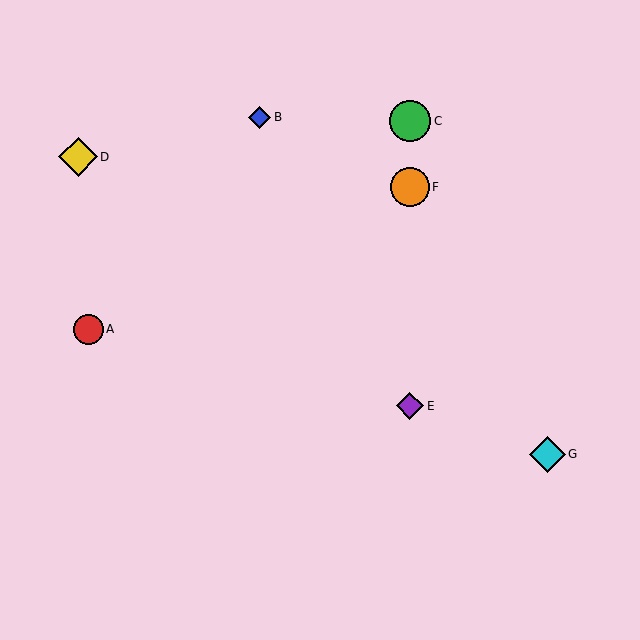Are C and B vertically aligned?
No, C is at x≈410 and B is at x≈260.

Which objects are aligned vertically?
Objects C, E, F are aligned vertically.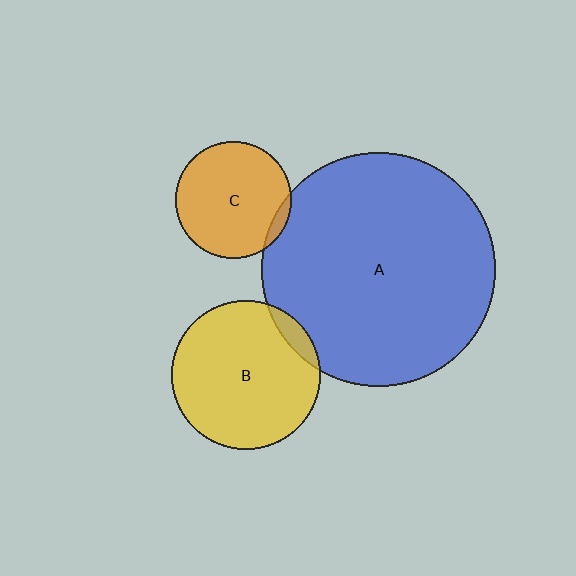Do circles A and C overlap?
Yes.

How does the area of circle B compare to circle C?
Approximately 1.6 times.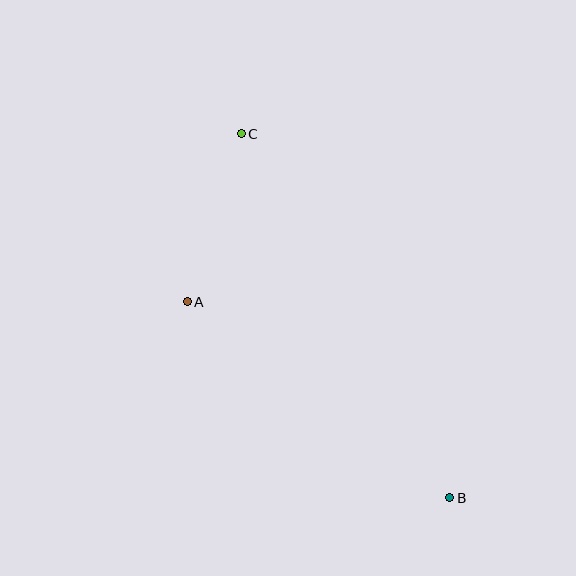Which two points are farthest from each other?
Points B and C are farthest from each other.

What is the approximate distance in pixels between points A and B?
The distance between A and B is approximately 328 pixels.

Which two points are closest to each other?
Points A and C are closest to each other.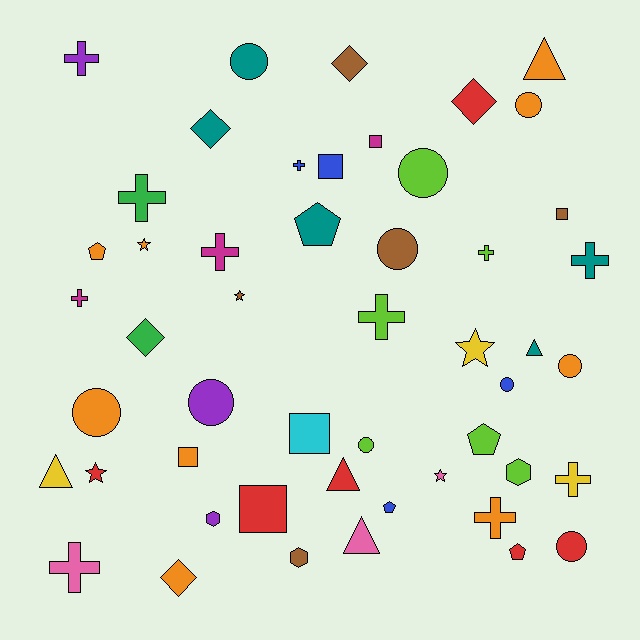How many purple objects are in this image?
There are 3 purple objects.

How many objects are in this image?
There are 50 objects.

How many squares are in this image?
There are 6 squares.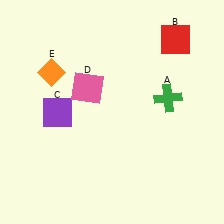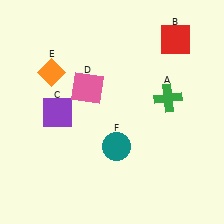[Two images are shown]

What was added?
A teal circle (F) was added in Image 2.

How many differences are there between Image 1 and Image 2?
There is 1 difference between the two images.